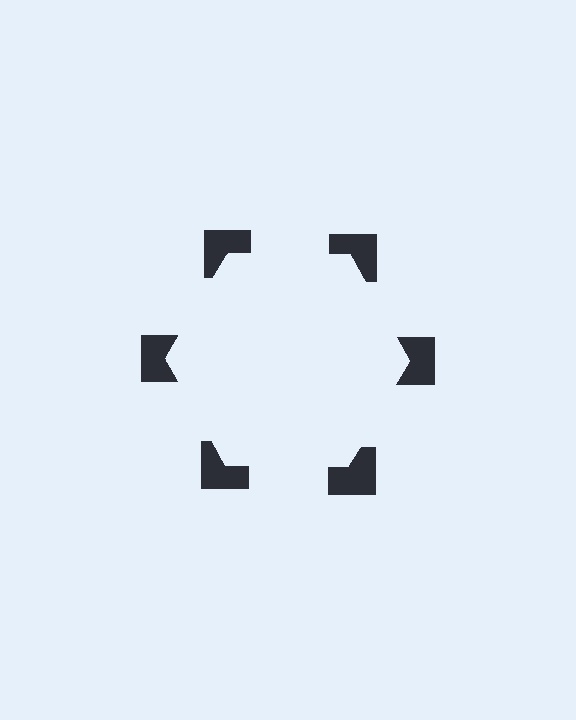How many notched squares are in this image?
There are 6 — one at each vertex of the illusory hexagon.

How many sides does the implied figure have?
6 sides.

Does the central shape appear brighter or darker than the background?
It typically appears slightly brighter than the background, even though no actual brightness change is drawn.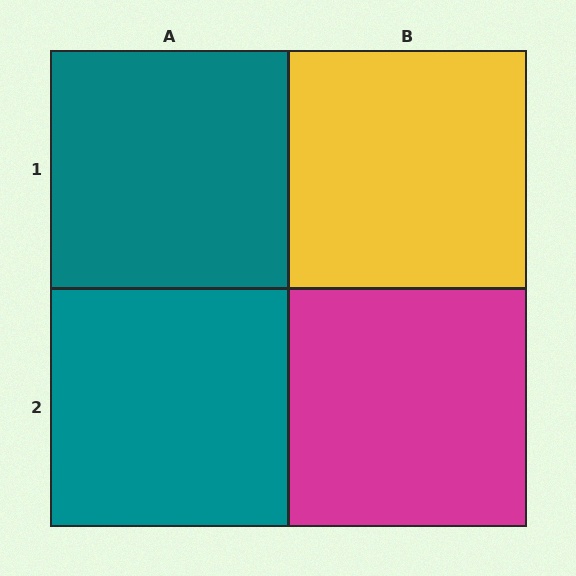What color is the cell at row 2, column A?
Teal.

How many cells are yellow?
1 cell is yellow.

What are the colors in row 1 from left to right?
Teal, yellow.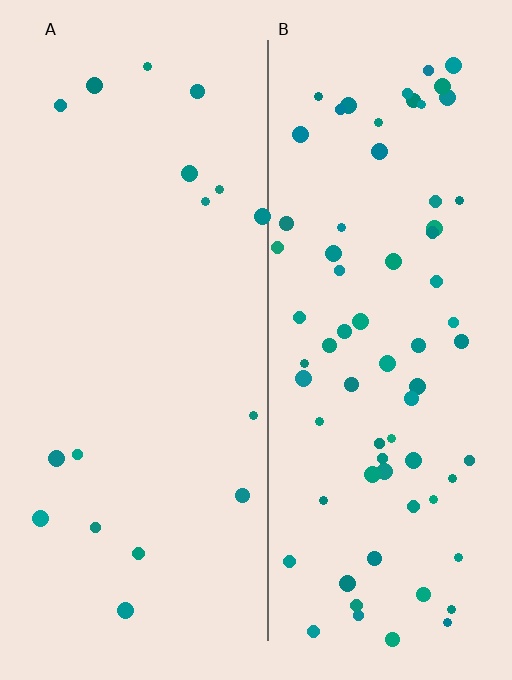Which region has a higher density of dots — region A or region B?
B (the right).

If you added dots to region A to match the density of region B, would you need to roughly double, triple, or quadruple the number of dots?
Approximately quadruple.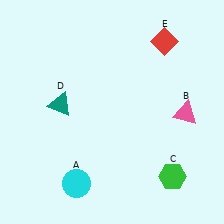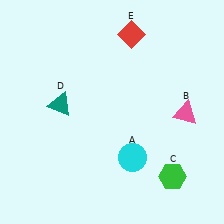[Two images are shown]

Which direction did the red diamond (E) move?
The red diamond (E) moved left.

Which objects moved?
The objects that moved are: the cyan circle (A), the red diamond (E).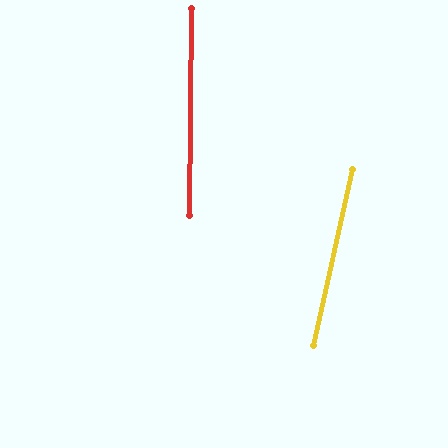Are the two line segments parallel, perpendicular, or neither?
Neither parallel nor perpendicular — they differ by about 12°.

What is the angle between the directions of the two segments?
Approximately 12 degrees.